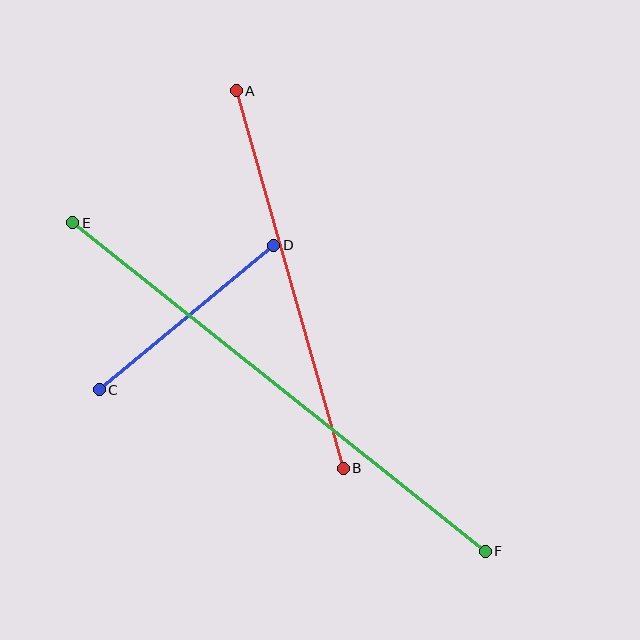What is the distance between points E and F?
The distance is approximately 527 pixels.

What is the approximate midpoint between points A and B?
The midpoint is at approximately (290, 280) pixels.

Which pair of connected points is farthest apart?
Points E and F are farthest apart.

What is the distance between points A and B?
The distance is approximately 392 pixels.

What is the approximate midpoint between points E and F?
The midpoint is at approximately (279, 387) pixels.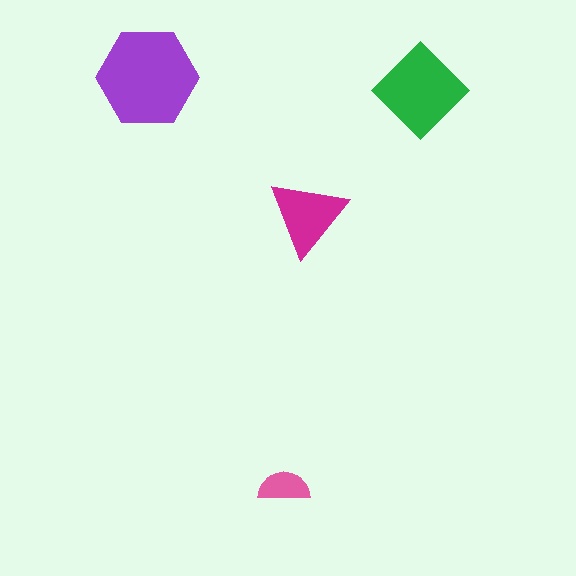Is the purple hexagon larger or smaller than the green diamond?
Larger.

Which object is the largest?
The purple hexagon.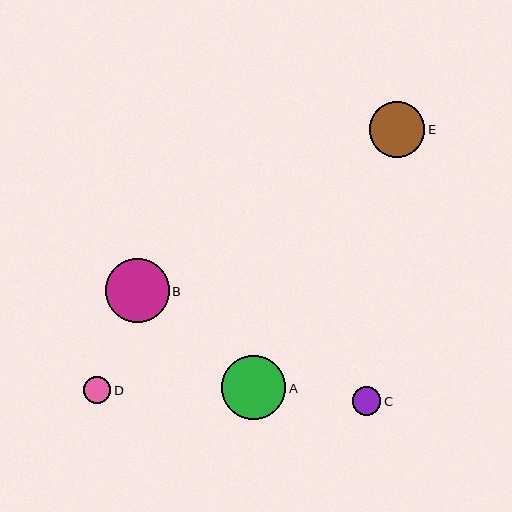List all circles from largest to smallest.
From largest to smallest: A, B, E, C, D.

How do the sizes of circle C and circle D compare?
Circle C and circle D are approximately the same size.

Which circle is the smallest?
Circle D is the smallest with a size of approximately 28 pixels.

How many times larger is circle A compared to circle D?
Circle A is approximately 2.3 times the size of circle D.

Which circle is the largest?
Circle A is the largest with a size of approximately 65 pixels.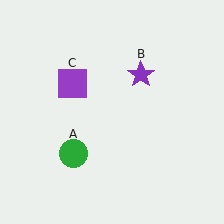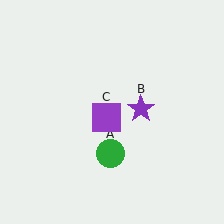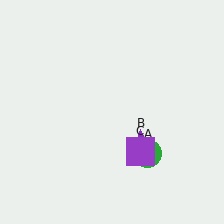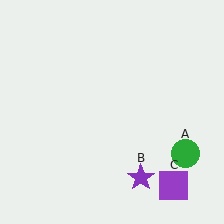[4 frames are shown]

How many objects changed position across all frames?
3 objects changed position: green circle (object A), purple star (object B), purple square (object C).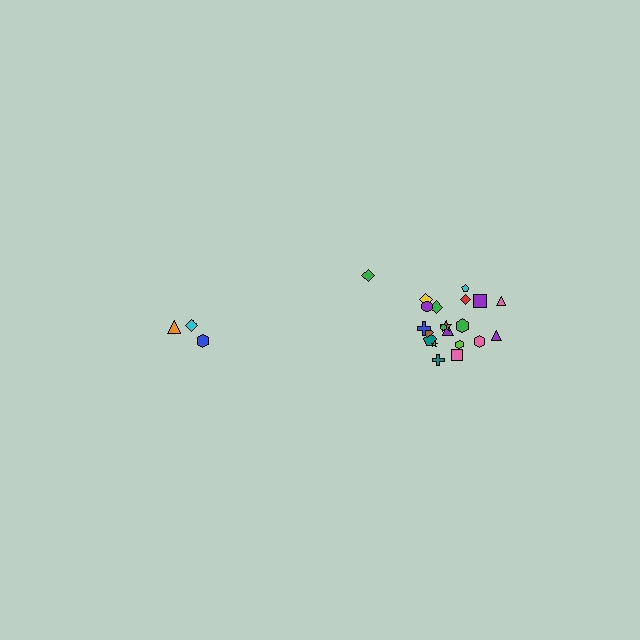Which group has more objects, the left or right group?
The right group.